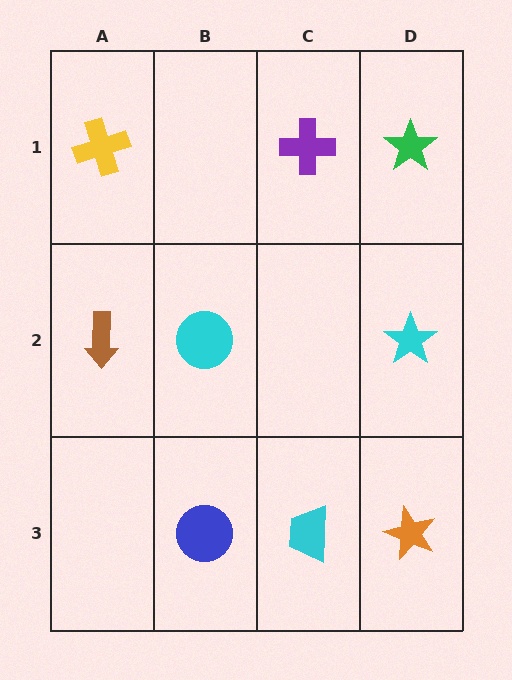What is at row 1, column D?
A green star.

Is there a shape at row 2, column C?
No, that cell is empty.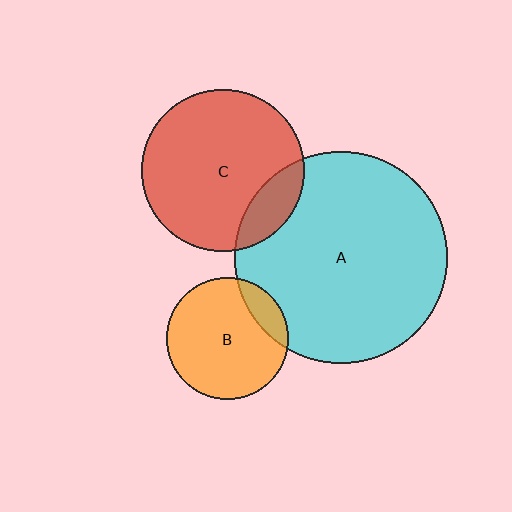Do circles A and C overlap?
Yes.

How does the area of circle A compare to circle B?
Approximately 3.0 times.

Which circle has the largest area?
Circle A (cyan).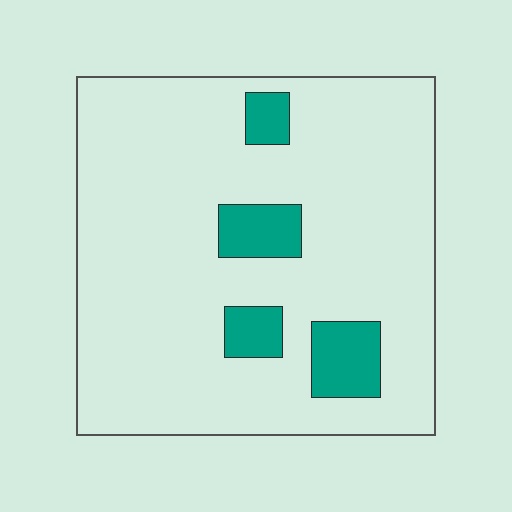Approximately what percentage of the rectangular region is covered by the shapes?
Approximately 10%.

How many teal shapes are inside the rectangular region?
4.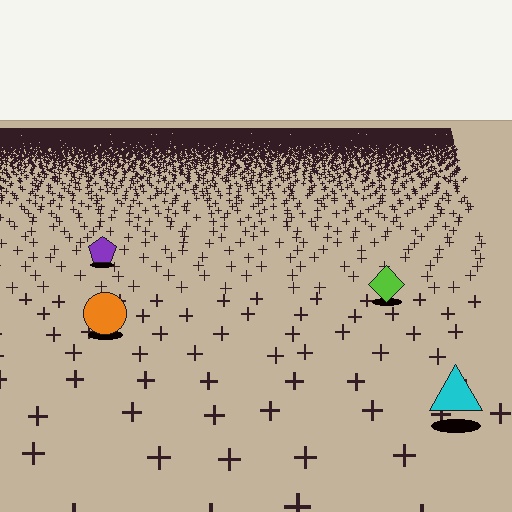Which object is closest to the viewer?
The cyan triangle is closest. The texture marks near it are larger and more spread out.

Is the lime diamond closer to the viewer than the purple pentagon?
Yes. The lime diamond is closer — you can tell from the texture gradient: the ground texture is coarser near it.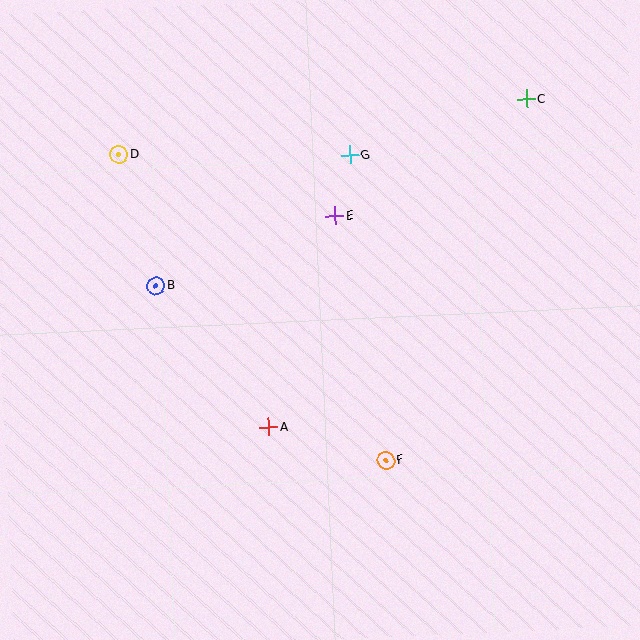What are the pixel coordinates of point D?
Point D is at (119, 155).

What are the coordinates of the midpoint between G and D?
The midpoint between G and D is at (234, 155).